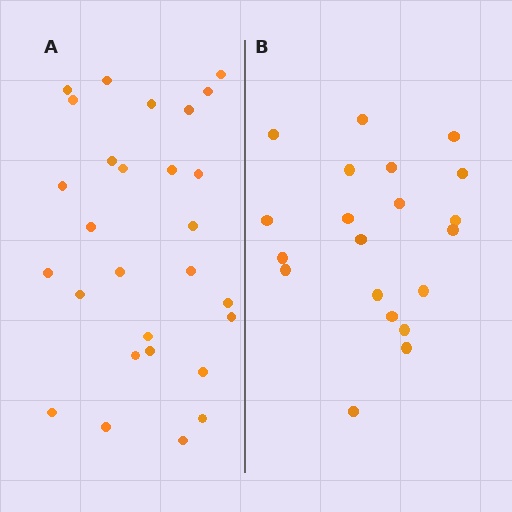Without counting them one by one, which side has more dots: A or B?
Region A (the left region) has more dots.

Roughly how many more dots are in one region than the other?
Region A has roughly 8 or so more dots than region B.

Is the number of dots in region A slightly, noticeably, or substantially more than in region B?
Region A has noticeably more, but not dramatically so. The ratio is roughly 1.4 to 1.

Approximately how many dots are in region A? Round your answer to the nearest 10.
About 30 dots. (The exact count is 28, which rounds to 30.)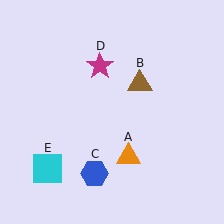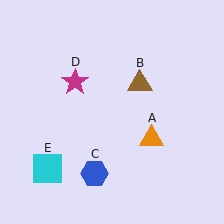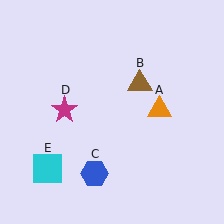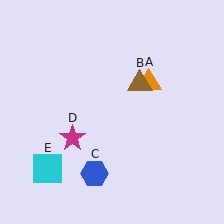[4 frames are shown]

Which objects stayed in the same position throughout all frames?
Brown triangle (object B) and blue hexagon (object C) and cyan square (object E) remained stationary.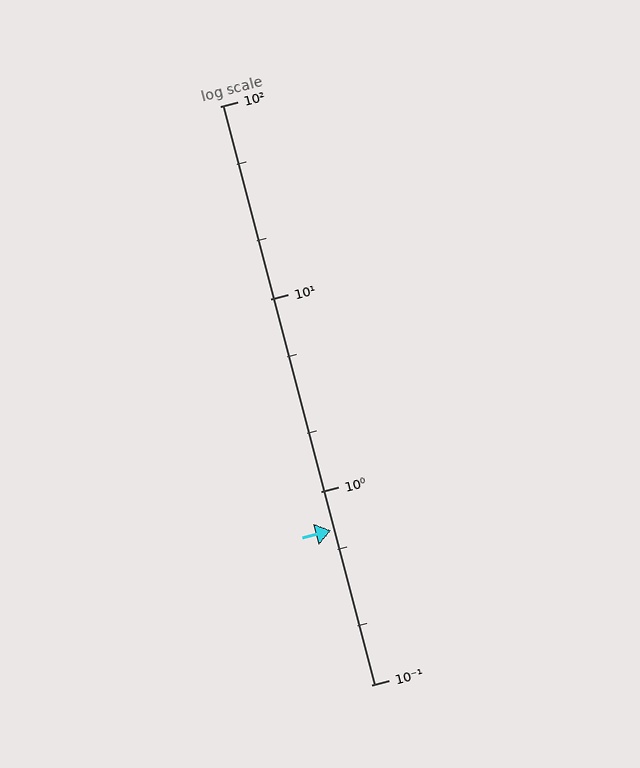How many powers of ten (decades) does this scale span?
The scale spans 3 decades, from 0.1 to 100.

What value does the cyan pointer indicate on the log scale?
The pointer indicates approximately 0.63.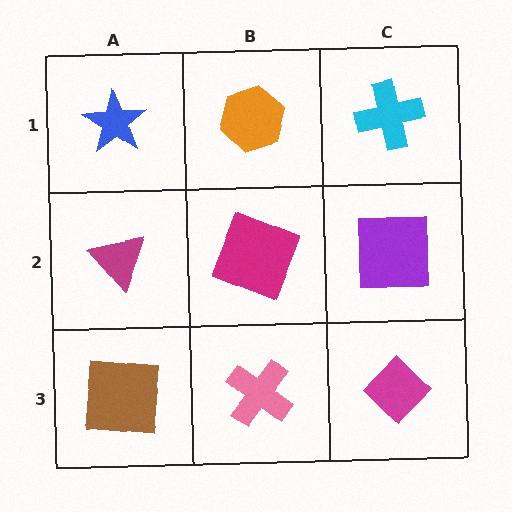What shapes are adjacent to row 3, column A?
A magenta triangle (row 2, column A), a pink cross (row 3, column B).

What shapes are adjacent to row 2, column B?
An orange hexagon (row 1, column B), a pink cross (row 3, column B), a magenta triangle (row 2, column A), a purple square (row 2, column C).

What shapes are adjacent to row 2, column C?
A cyan cross (row 1, column C), a magenta diamond (row 3, column C), a magenta square (row 2, column B).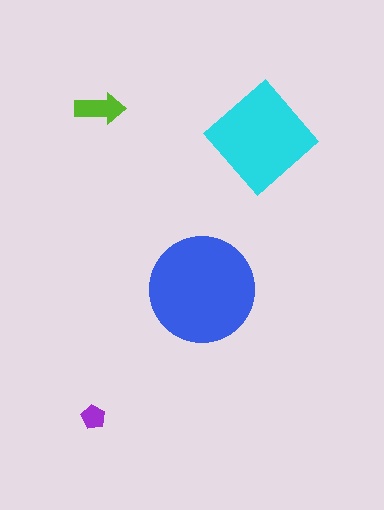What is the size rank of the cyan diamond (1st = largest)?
2nd.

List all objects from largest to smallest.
The blue circle, the cyan diamond, the lime arrow, the purple pentagon.